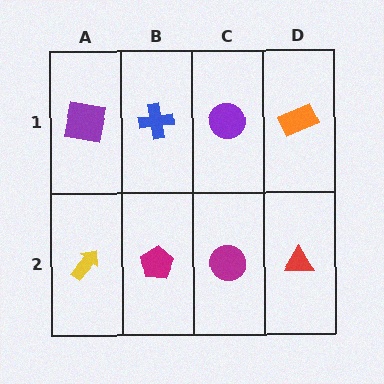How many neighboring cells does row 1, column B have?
3.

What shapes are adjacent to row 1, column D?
A red triangle (row 2, column D), a purple circle (row 1, column C).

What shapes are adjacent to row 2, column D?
An orange rectangle (row 1, column D), a magenta circle (row 2, column C).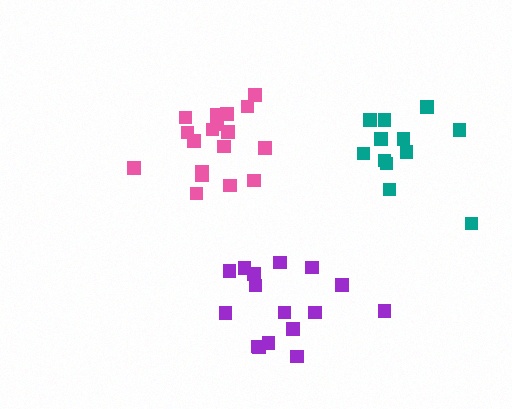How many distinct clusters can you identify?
There are 3 distinct clusters.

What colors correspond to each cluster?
The clusters are colored: teal, pink, purple.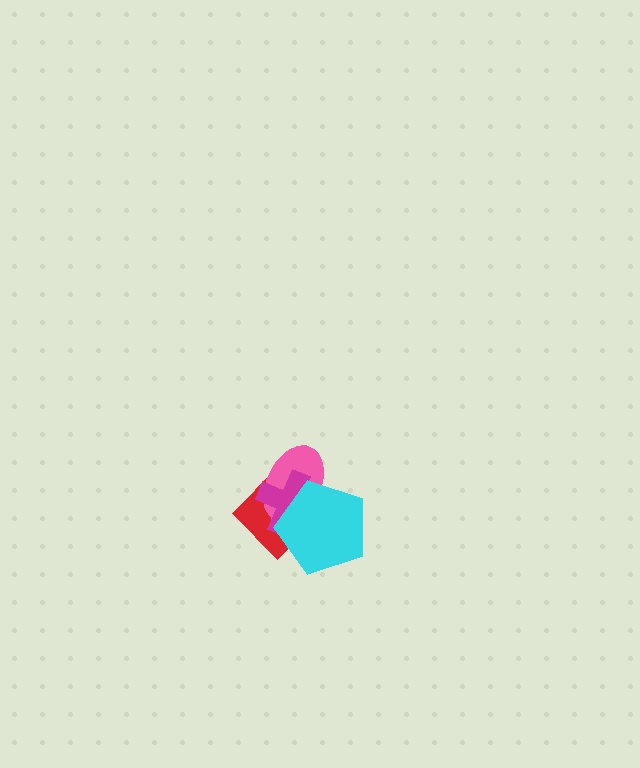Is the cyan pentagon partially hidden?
No, no other shape covers it.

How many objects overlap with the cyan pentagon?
3 objects overlap with the cyan pentagon.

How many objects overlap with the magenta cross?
3 objects overlap with the magenta cross.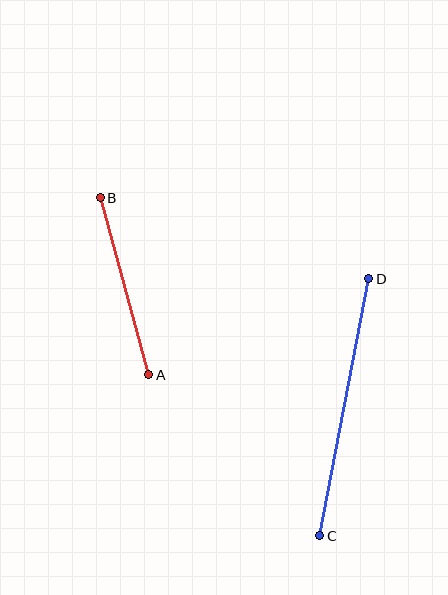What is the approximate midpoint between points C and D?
The midpoint is at approximately (344, 407) pixels.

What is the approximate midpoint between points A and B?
The midpoint is at approximately (124, 286) pixels.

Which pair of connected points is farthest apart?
Points C and D are farthest apart.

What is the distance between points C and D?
The distance is approximately 261 pixels.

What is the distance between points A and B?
The distance is approximately 183 pixels.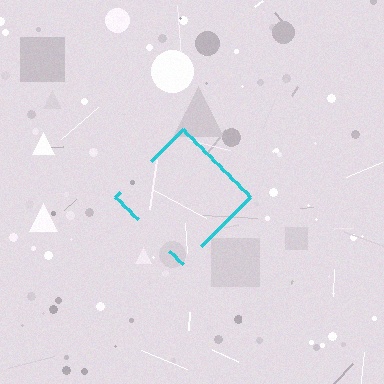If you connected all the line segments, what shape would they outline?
They would outline a diamond.